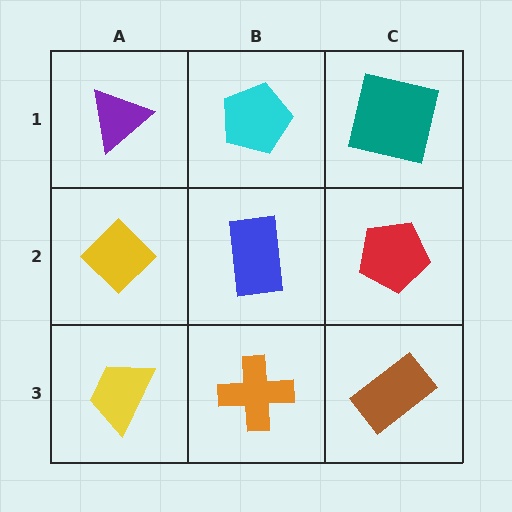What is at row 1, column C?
A teal square.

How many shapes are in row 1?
3 shapes.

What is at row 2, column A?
A yellow diamond.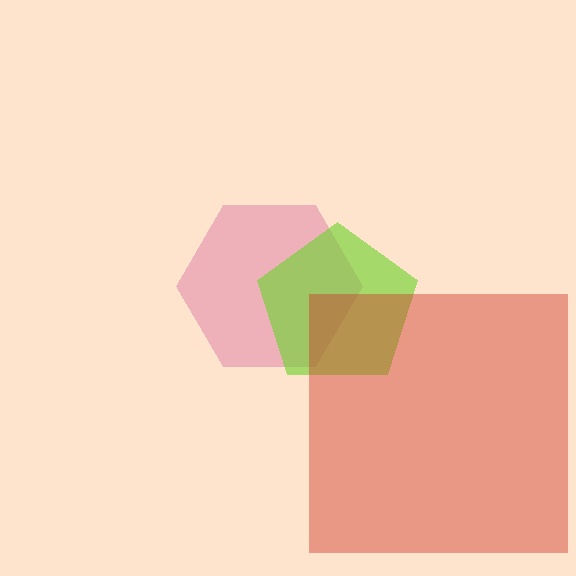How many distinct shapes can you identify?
There are 3 distinct shapes: a pink hexagon, a lime pentagon, a red square.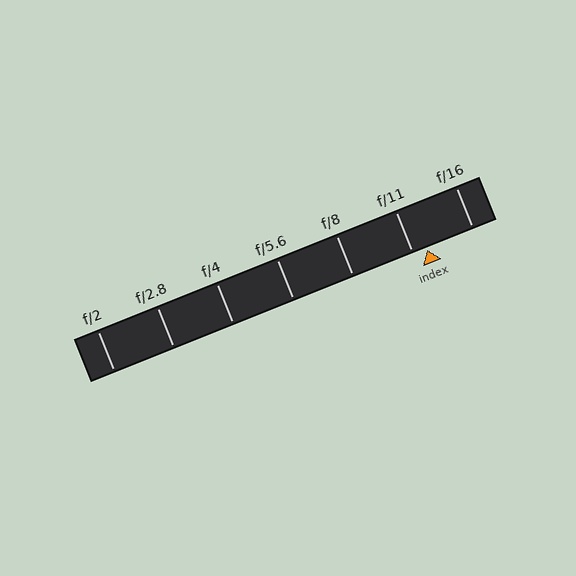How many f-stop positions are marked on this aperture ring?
There are 7 f-stop positions marked.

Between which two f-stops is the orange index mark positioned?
The index mark is between f/11 and f/16.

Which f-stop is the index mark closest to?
The index mark is closest to f/11.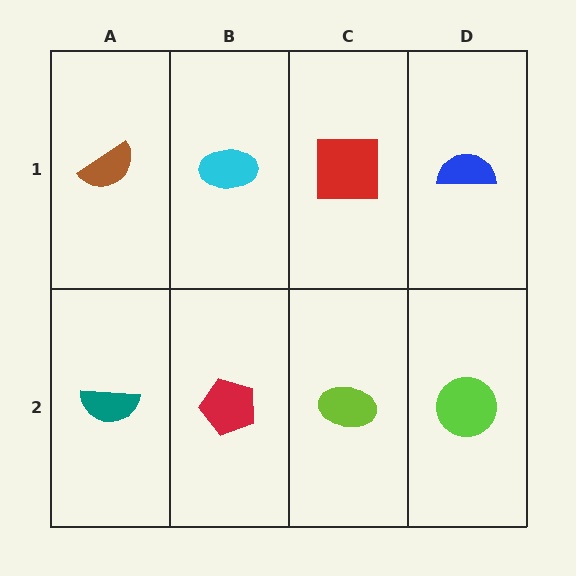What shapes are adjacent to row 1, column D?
A lime circle (row 2, column D), a red square (row 1, column C).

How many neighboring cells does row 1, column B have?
3.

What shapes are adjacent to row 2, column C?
A red square (row 1, column C), a red pentagon (row 2, column B), a lime circle (row 2, column D).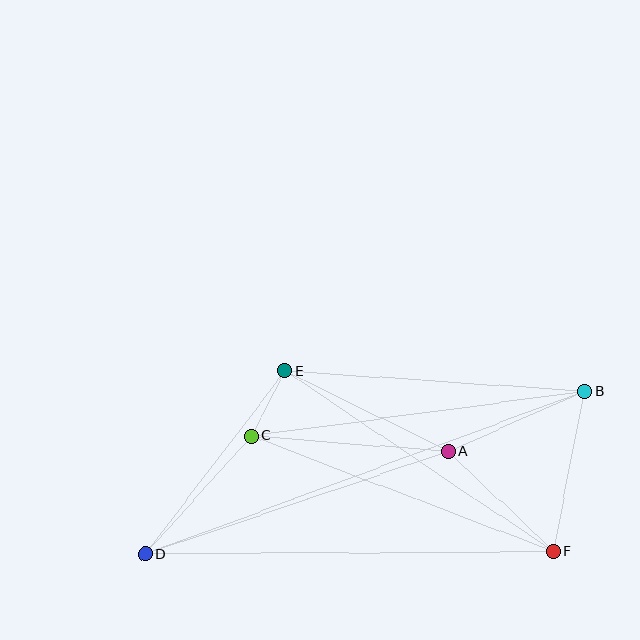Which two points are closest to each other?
Points C and E are closest to each other.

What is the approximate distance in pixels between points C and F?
The distance between C and F is approximately 324 pixels.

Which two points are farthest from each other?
Points B and D are farthest from each other.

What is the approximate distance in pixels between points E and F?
The distance between E and F is approximately 323 pixels.